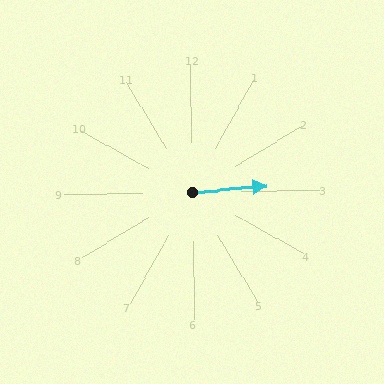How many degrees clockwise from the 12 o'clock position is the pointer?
Approximately 86 degrees.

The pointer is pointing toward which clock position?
Roughly 3 o'clock.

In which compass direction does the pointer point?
East.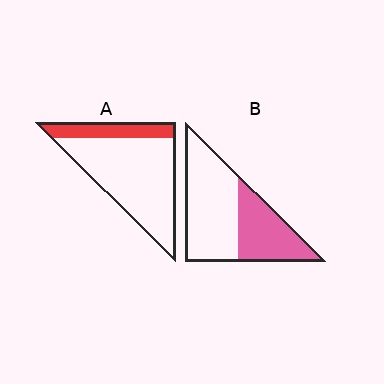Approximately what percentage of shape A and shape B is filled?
A is approximately 20% and B is approximately 40%.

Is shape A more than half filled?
No.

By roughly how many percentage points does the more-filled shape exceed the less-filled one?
By roughly 20 percentage points (B over A).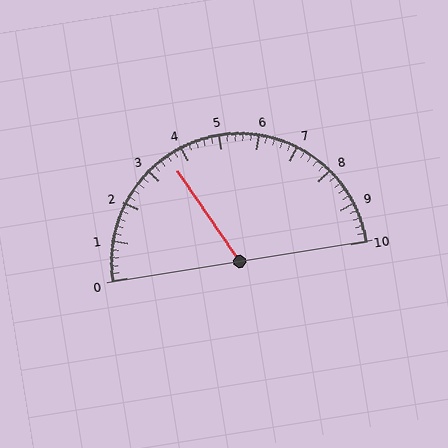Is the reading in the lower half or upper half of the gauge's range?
The reading is in the lower half of the range (0 to 10).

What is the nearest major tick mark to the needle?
The nearest major tick mark is 4.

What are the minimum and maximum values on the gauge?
The gauge ranges from 0 to 10.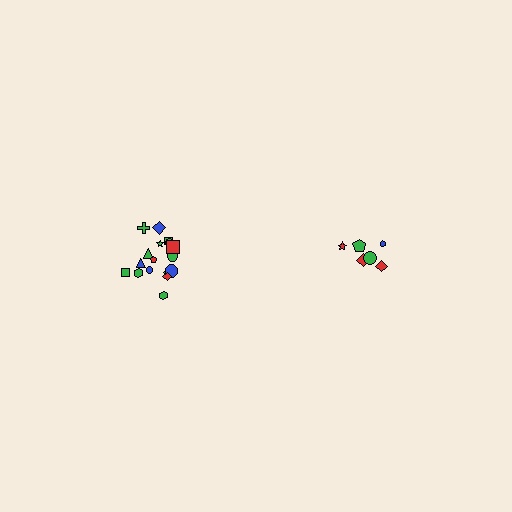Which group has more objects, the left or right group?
The left group.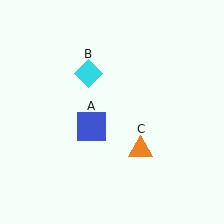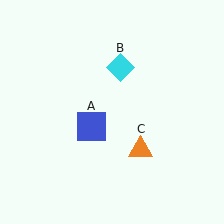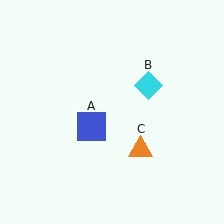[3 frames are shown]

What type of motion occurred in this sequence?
The cyan diamond (object B) rotated clockwise around the center of the scene.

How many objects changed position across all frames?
1 object changed position: cyan diamond (object B).